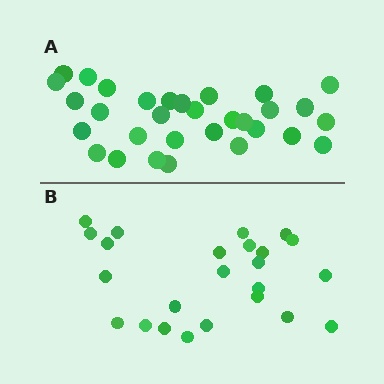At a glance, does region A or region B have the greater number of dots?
Region A (the top region) has more dots.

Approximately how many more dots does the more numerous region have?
Region A has roughly 8 or so more dots than region B.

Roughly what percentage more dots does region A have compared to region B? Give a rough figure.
About 30% more.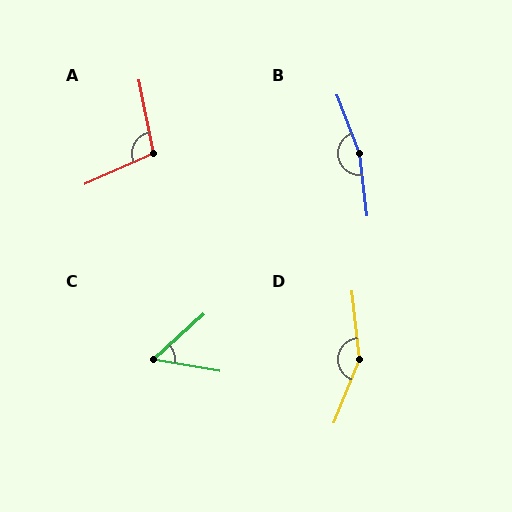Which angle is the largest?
B, at approximately 166 degrees.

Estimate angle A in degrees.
Approximately 102 degrees.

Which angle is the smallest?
C, at approximately 52 degrees.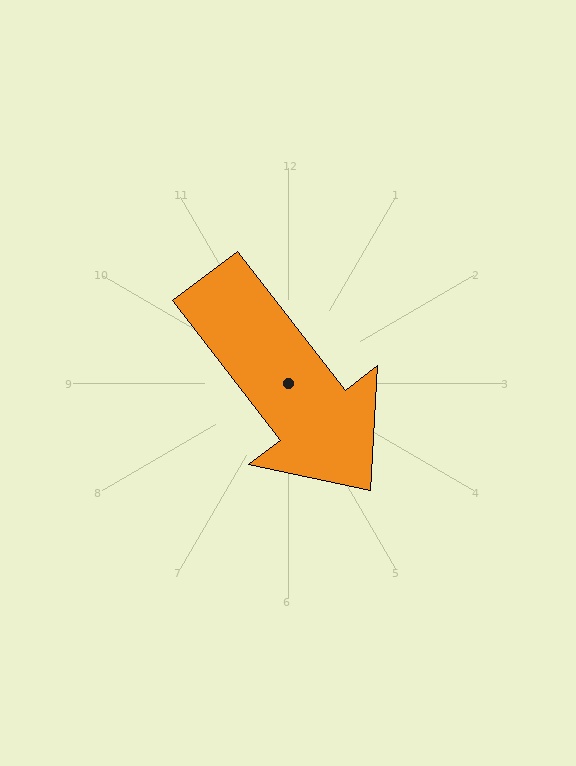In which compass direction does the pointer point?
Southeast.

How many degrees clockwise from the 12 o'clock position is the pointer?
Approximately 142 degrees.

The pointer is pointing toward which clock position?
Roughly 5 o'clock.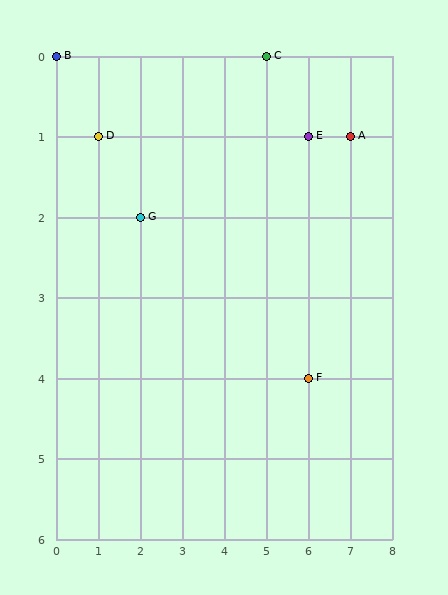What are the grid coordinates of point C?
Point C is at grid coordinates (5, 0).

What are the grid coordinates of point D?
Point D is at grid coordinates (1, 1).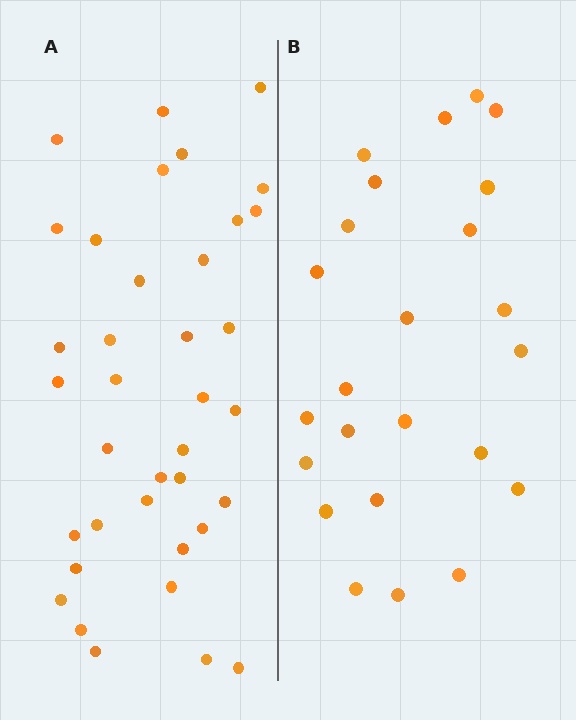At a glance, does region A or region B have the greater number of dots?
Region A (the left region) has more dots.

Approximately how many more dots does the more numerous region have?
Region A has approximately 15 more dots than region B.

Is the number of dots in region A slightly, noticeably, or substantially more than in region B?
Region A has substantially more. The ratio is roughly 1.5 to 1.